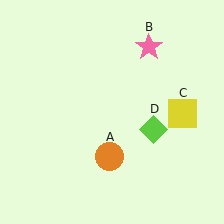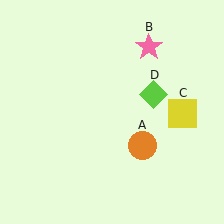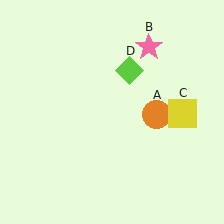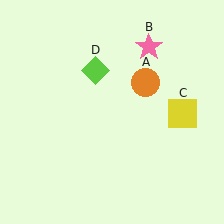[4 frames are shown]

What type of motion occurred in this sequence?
The orange circle (object A), lime diamond (object D) rotated counterclockwise around the center of the scene.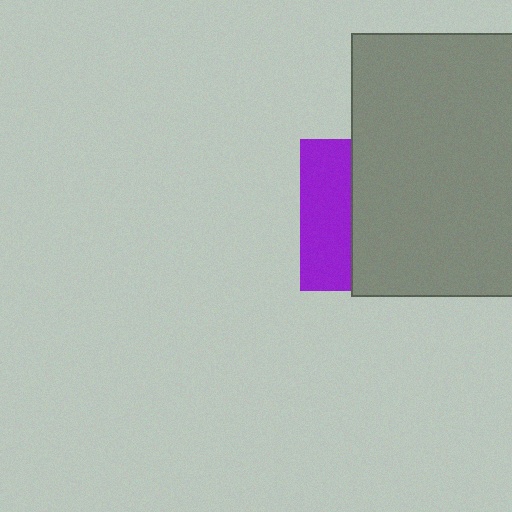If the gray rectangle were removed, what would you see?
You would see the complete purple square.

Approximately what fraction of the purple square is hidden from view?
Roughly 66% of the purple square is hidden behind the gray rectangle.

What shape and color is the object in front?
The object in front is a gray rectangle.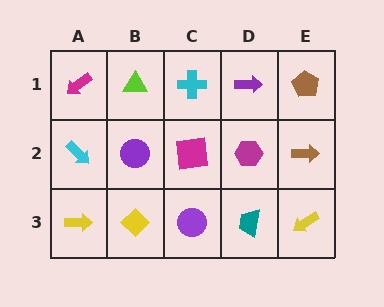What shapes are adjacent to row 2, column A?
A magenta arrow (row 1, column A), a yellow arrow (row 3, column A), a purple circle (row 2, column B).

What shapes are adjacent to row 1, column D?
A magenta hexagon (row 2, column D), a cyan cross (row 1, column C), a brown pentagon (row 1, column E).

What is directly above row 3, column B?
A purple circle.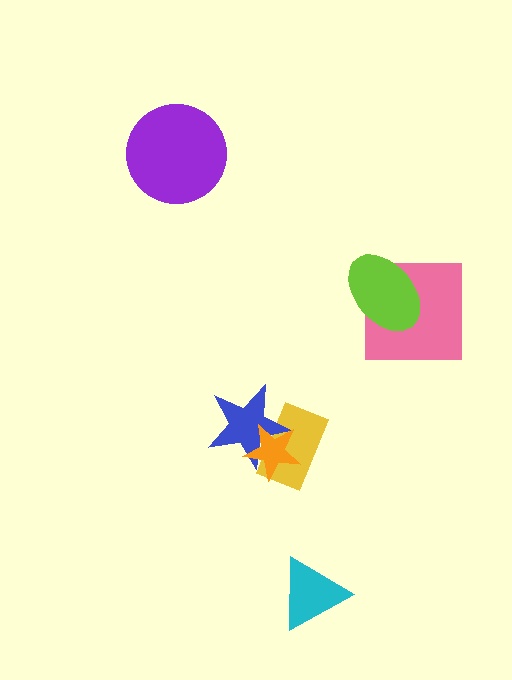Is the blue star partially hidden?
Yes, it is partially covered by another shape.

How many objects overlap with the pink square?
1 object overlaps with the pink square.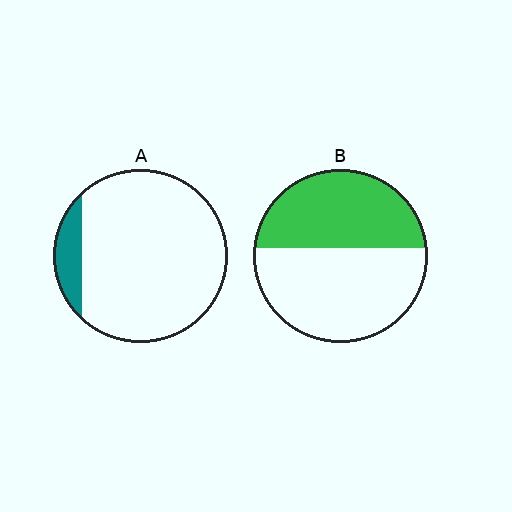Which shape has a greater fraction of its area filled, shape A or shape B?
Shape B.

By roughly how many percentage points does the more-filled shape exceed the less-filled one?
By roughly 35 percentage points (B over A).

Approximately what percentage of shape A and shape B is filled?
A is approximately 10% and B is approximately 45%.